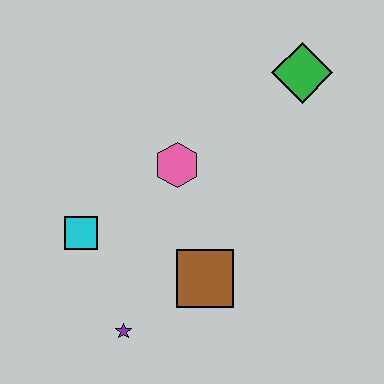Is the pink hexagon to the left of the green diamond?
Yes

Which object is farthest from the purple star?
The green diamond is farthest from the purple star.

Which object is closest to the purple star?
The brown square is closest to the purple star.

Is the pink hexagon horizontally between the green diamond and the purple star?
Yes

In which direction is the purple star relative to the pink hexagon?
The purple star is below the pink hexagon.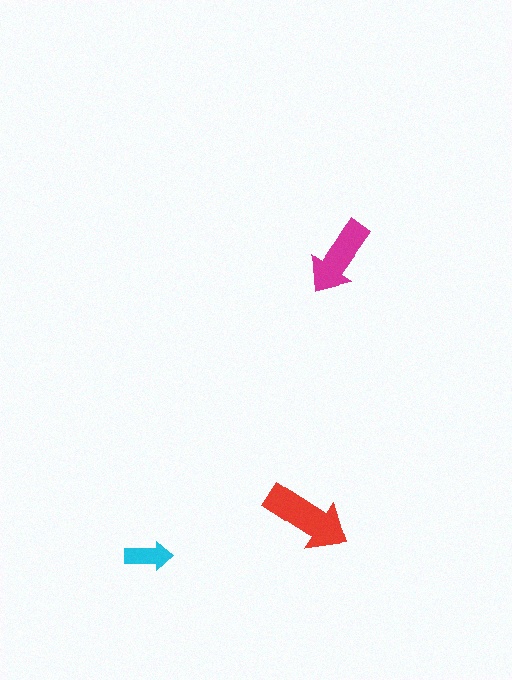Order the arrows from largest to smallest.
the red one, the magenta one, the cyan one.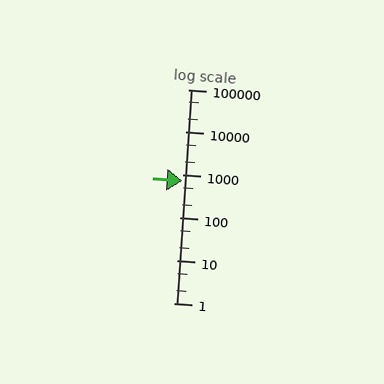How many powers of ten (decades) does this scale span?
The scale spans 5 decades, from 1 to 100000.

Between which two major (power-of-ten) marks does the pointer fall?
The pointer is between 100 and 1000.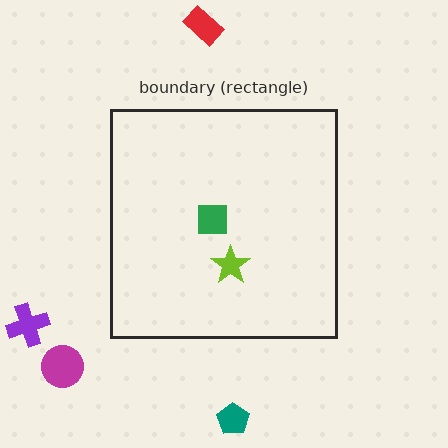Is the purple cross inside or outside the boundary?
Outside.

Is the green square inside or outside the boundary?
Inside.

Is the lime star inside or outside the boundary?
Inside.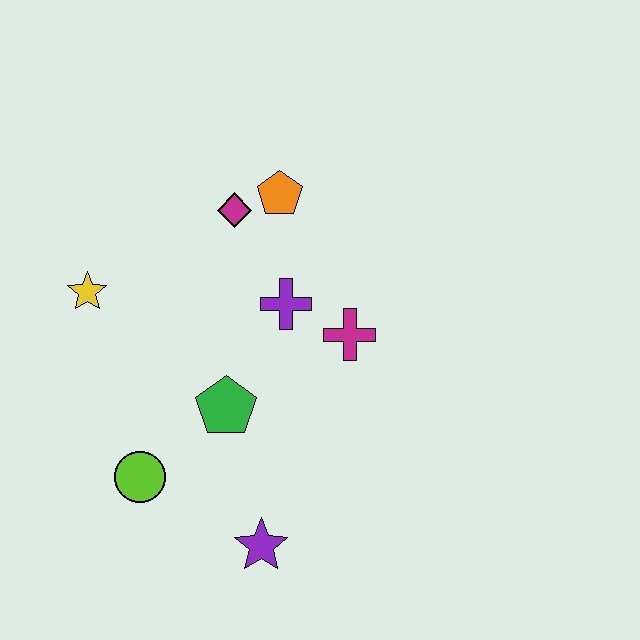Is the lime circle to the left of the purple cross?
Yes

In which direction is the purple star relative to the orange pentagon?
The purple star is below the orange pentagon.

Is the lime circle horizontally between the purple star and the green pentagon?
No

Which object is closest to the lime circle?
The green pentagon is closest to the lime circle.